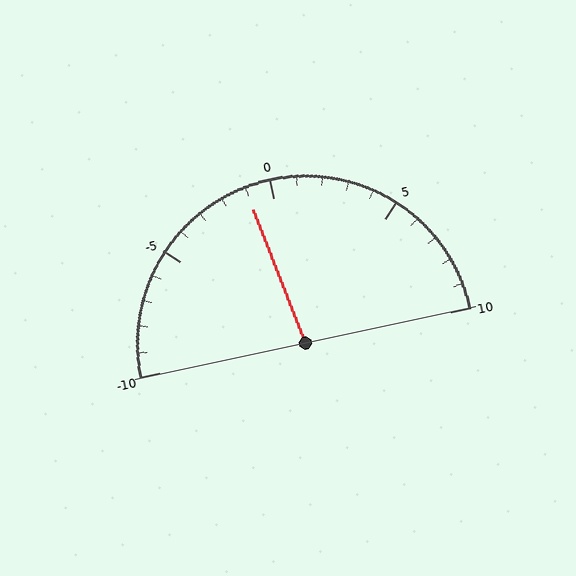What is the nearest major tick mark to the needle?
The nearest major tick mark is 0.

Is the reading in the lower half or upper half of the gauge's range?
The reading is in the lower half of the range (-10 to 10).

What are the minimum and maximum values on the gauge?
The gauge ranges from -10 to 10.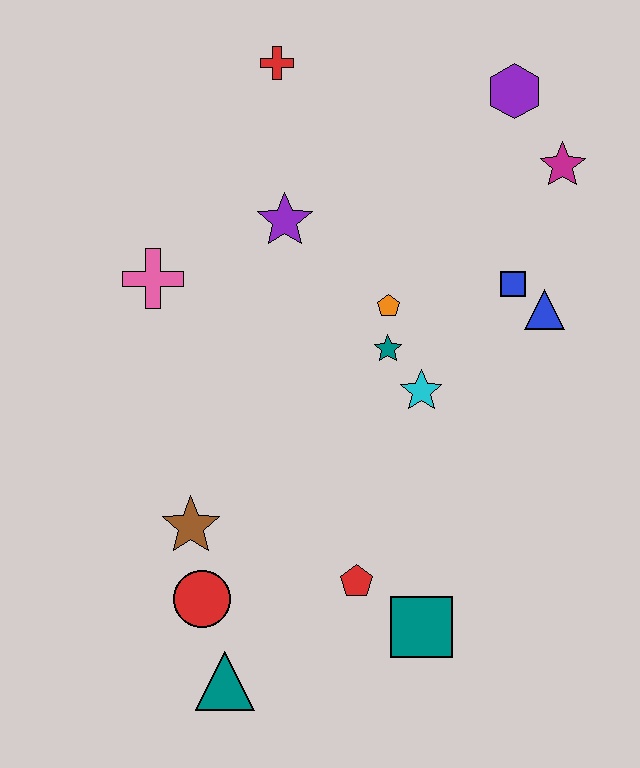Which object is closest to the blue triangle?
The blue square is closest to the blue triangle.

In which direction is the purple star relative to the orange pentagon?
The purple star is to the left of the orange pentagon.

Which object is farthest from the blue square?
The teal triangle is farthest from the blue square.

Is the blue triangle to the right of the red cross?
Yes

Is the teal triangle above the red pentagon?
No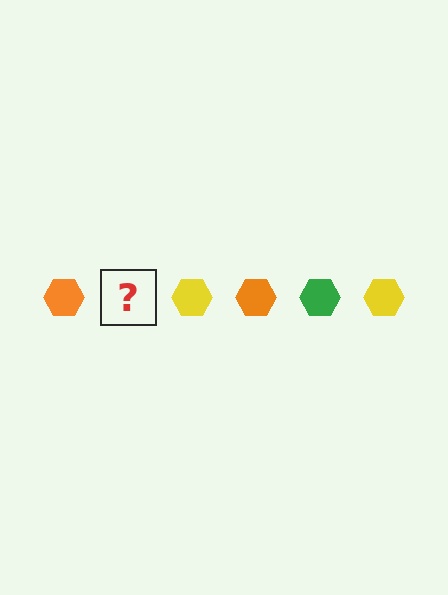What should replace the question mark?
The question mark should be replaced with a green hexagon.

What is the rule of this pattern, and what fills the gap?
The rule is that the pattern cycles through orange, green, yellow hexagons. The gap should be filled with a green hexagon.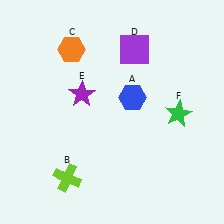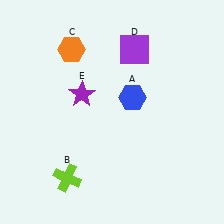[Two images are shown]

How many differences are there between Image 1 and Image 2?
There is 1 difference between the two images.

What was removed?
The green star (F) was removed in Image 2.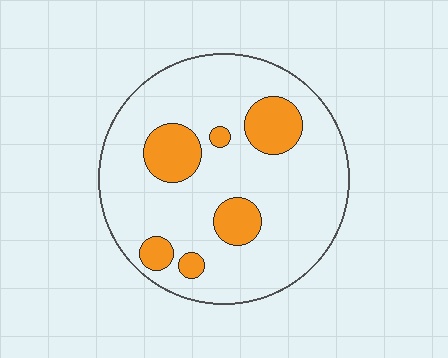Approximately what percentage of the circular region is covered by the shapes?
Approximately 20%.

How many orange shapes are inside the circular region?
6.